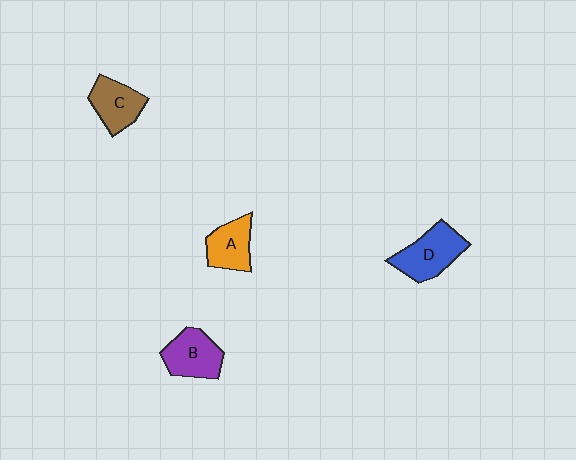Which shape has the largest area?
Shape D (blue).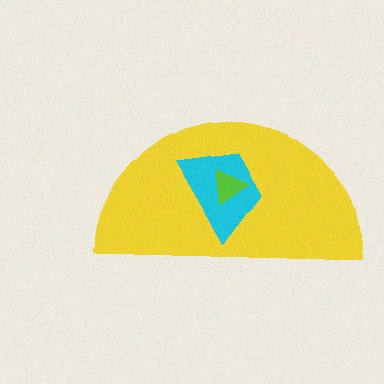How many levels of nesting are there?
3.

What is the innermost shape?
The lime triangle.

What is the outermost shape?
The yellow semicircle.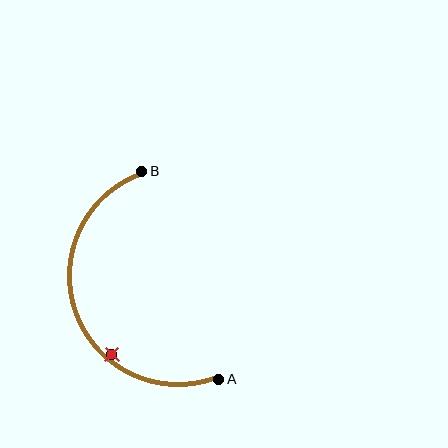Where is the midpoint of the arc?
The arc midpoint is the point on the curve farthest from the straight line joining A and B. It sits to the left of that line.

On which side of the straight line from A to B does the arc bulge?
The arc bulges to the left of the straight line connecting A and B.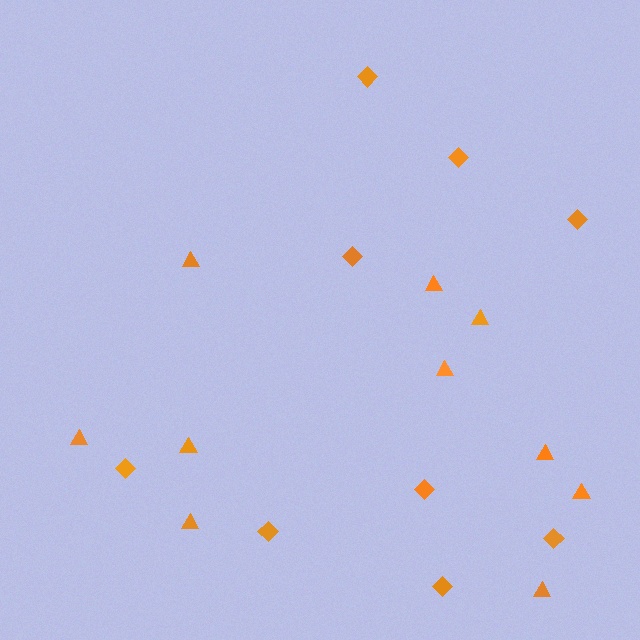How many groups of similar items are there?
There are 2 groups: one group of diamonds (9) and one group of triangles (10).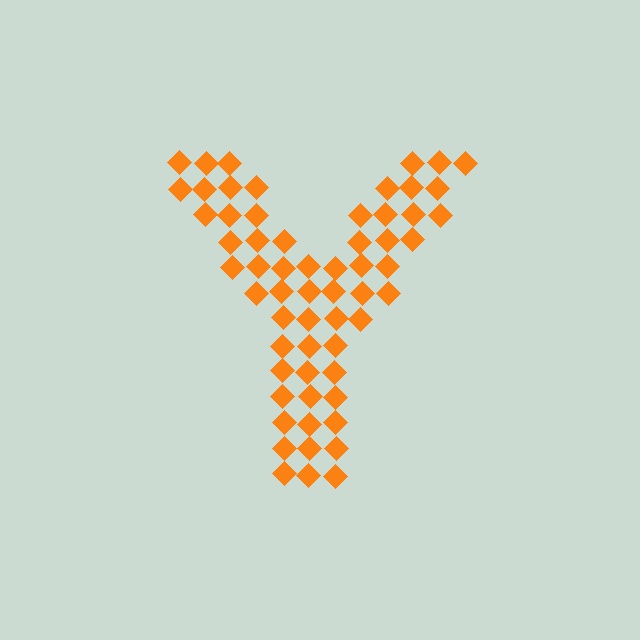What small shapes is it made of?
It is made of small diamonds.